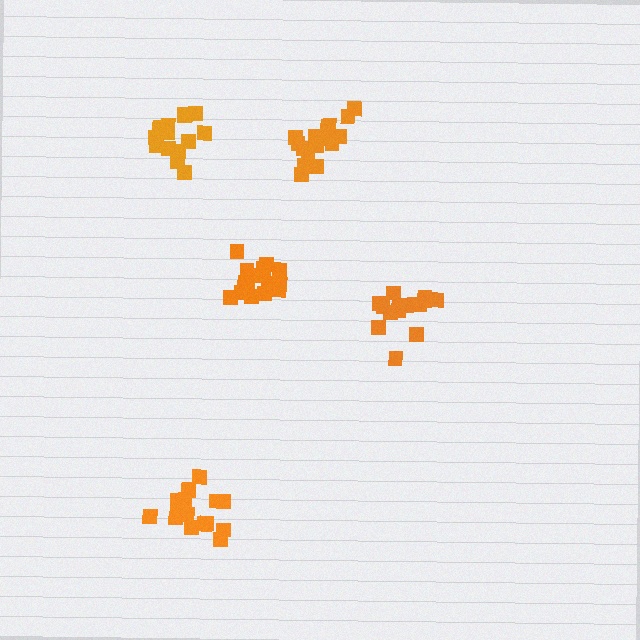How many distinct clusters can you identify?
There are 5 distinct clusters.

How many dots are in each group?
Group 1: 15 dots, Group 2: 16 dots, Group 3: 16 dots, Group 4: 16 dots, Group 5: 16 dots (79 total).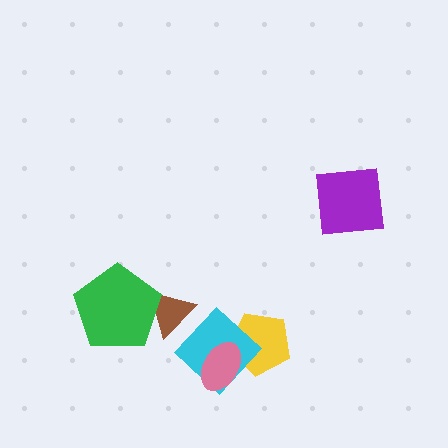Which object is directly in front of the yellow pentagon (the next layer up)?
The cyan diamond is directly in front of the yellow pentagon.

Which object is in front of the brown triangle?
The green pentagon is in front of the brown triangle.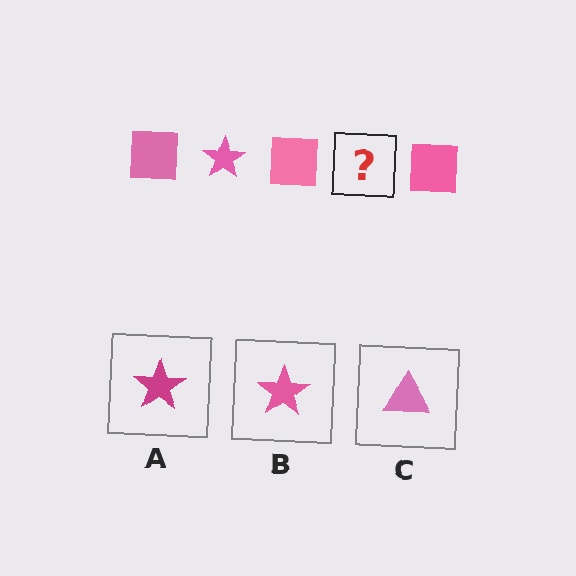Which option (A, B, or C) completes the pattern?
B.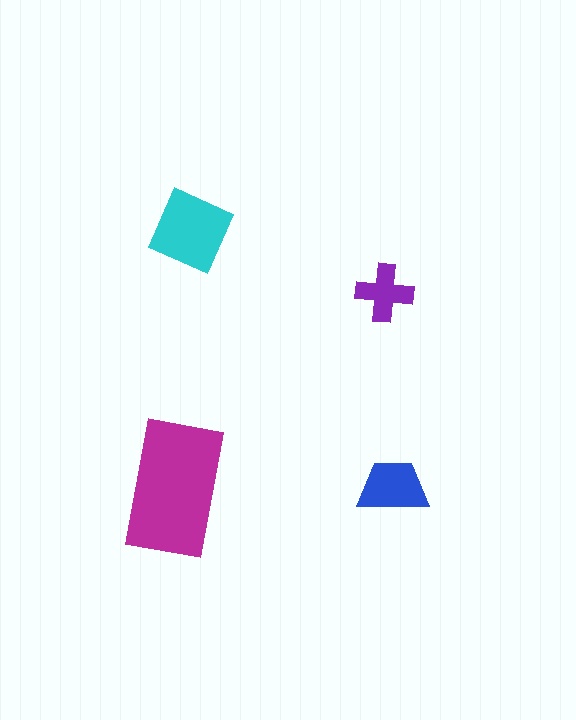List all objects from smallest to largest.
The purple cross, the blue trapezoid, the cyan square, the magenta rectangle.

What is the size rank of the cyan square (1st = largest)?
2nd.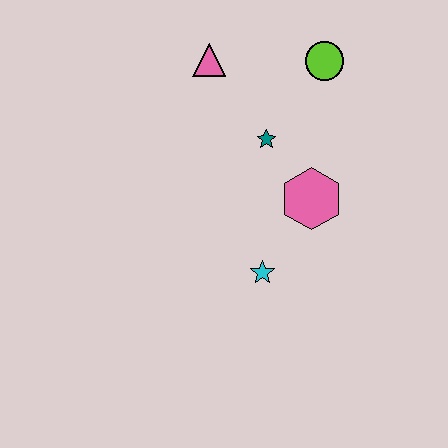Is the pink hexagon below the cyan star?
No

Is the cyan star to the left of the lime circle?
Yes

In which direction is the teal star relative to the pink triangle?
The teal star is below the pink triangle.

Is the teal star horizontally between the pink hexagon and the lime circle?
No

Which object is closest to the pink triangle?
The teal star is closest to the pink triangle.